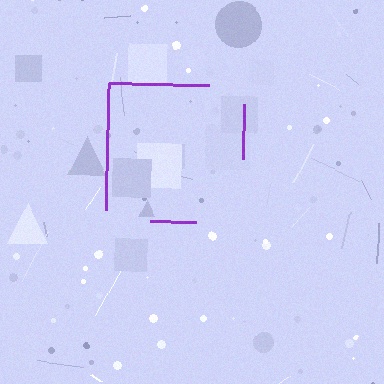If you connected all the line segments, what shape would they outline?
They would outline a square.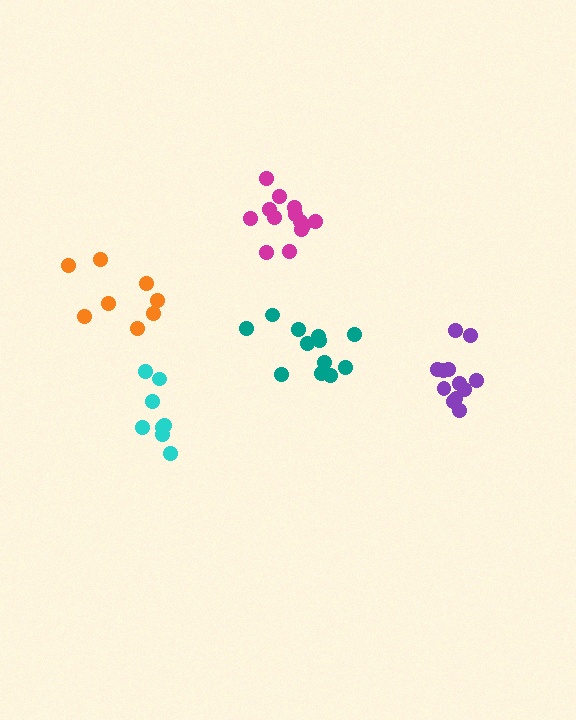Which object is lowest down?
The cyan cluster is bottommost.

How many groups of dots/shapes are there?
There are 5 groups.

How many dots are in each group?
Group 1: 12 dots, Group 2: 8 dots, Group 3: 13 dots, Group 4: 12 dots, Group 5: 8 dots (53 total).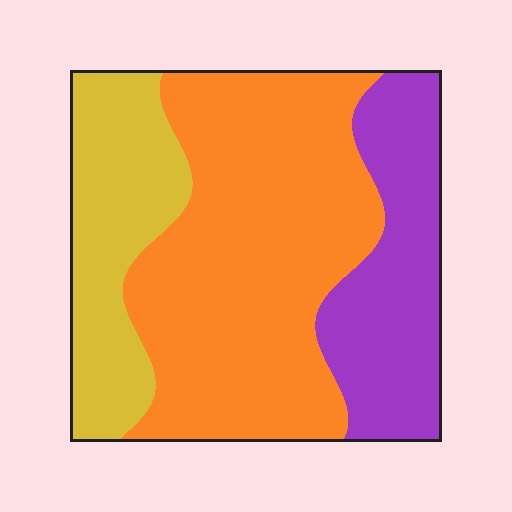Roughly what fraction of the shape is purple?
Purple takes up less than a quarter of the shape.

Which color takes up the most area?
Orange, at roughly 55%.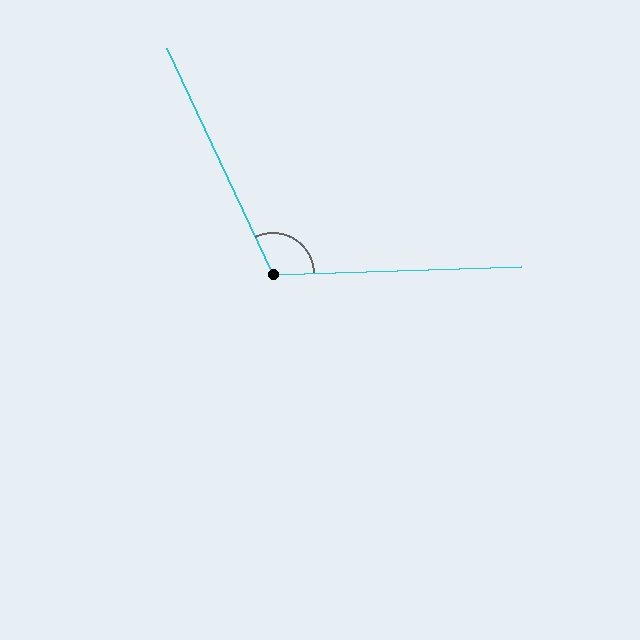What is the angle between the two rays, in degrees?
Approximately 113 degrees.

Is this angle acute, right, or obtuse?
It is obtuse.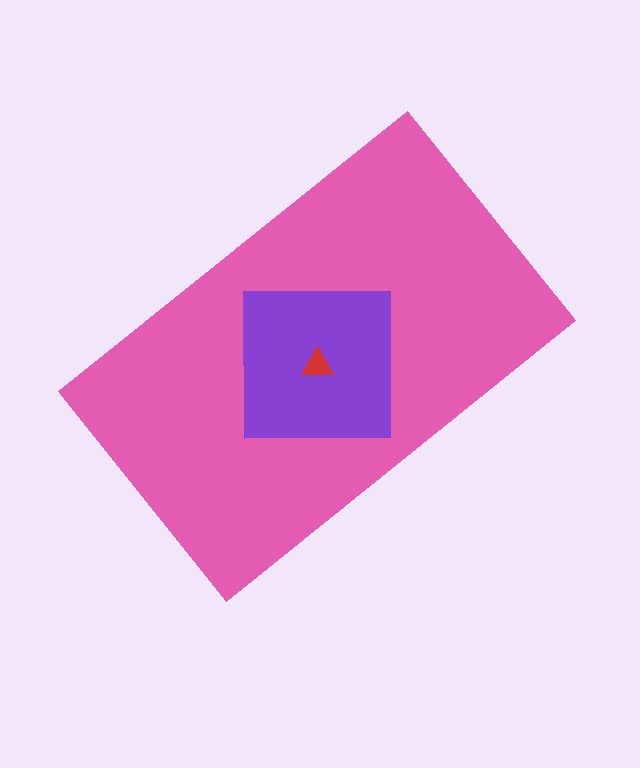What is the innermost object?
The red triangle.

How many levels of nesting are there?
3.